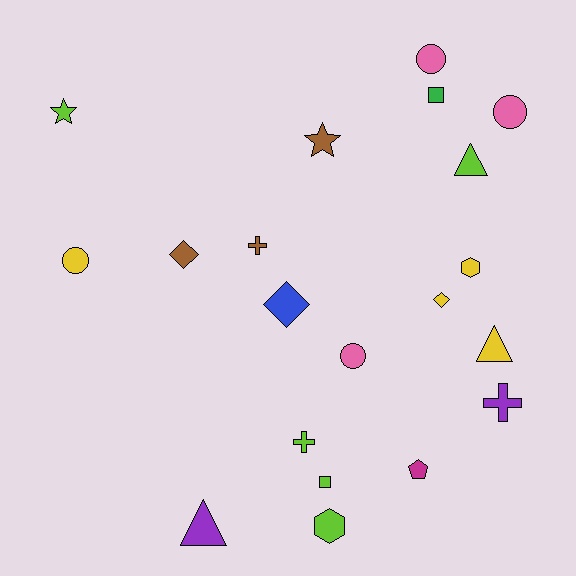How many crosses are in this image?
There are 3 crosses.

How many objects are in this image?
There are 20 objects.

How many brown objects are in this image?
There are 3 brown objects.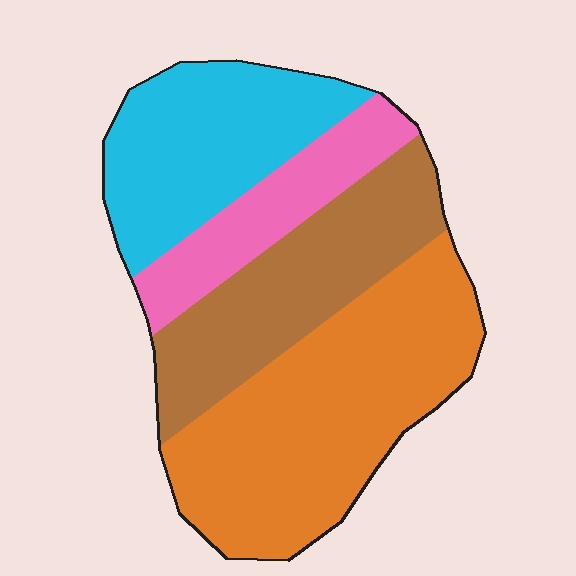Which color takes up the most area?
Orange, at roughly 40%.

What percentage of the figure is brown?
Brown takes up about one quarter (1/4) of the figure.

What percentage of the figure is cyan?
Cyan covers around 25% of the figure.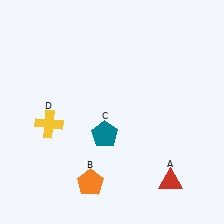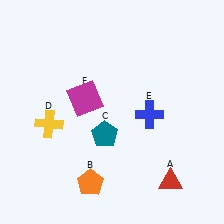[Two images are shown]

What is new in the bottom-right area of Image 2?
A blue cross (E) was added in the bottom-right area of Image 2.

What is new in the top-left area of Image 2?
A magenta square (F) was added in the top-left area of Image 2.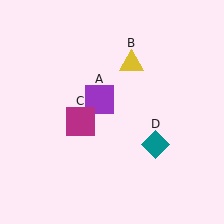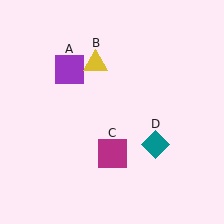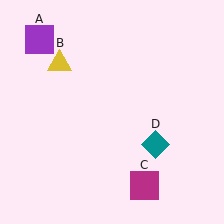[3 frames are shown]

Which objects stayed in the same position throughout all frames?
Teal diamond (object D) remained stationary.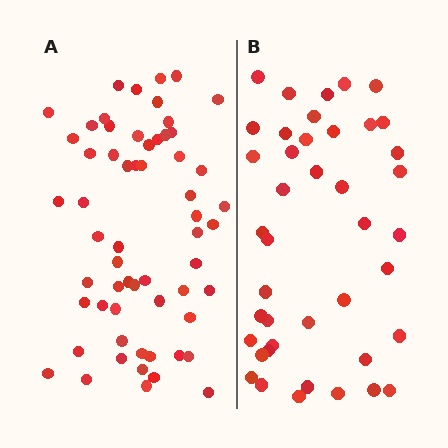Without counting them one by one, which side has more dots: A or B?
Region A (the left region) has more dots.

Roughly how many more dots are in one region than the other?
Region A has approximately 20 more dots than region B.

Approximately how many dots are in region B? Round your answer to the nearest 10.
About 40 dots. (The exact count is 42, which rounds to 40.)